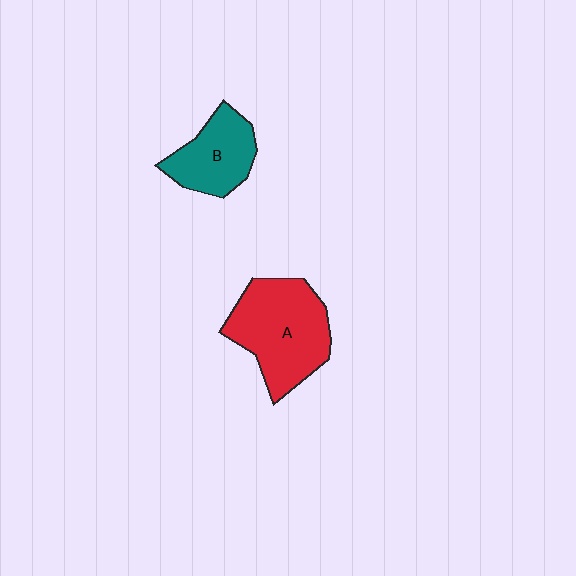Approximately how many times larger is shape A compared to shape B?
Approximately 1.6 times.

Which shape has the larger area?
Shape A (red).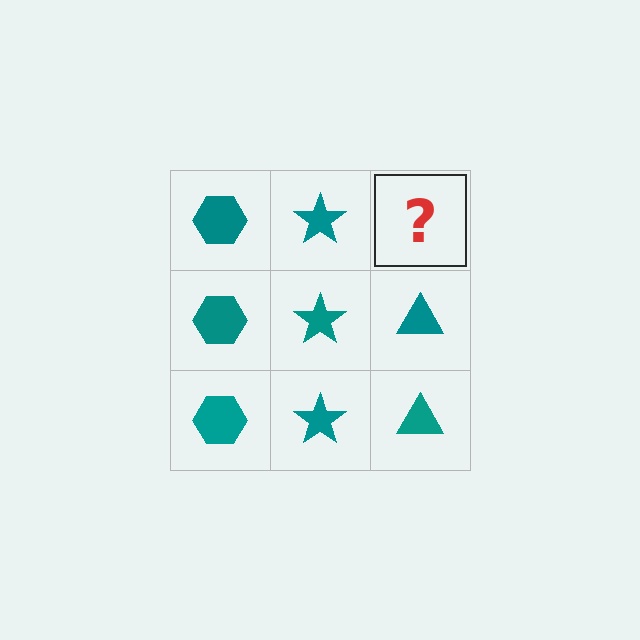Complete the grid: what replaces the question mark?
The question mark should be replaced with a teal triangle.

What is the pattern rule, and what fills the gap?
The rule is that each column has a consistent shape. The gap should be filled with a teal triangle.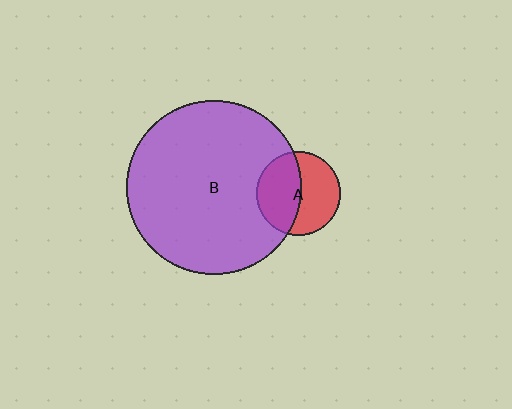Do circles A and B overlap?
Yes.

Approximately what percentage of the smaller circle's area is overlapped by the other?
Approximately 50%.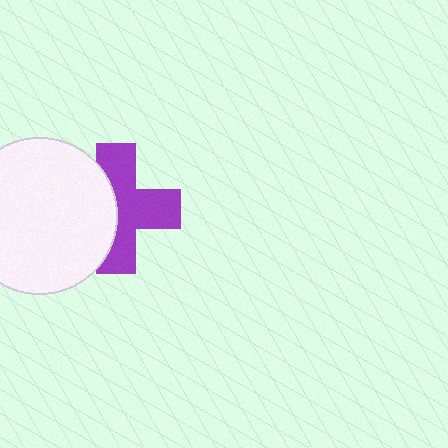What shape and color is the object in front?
The object in front is a white circle.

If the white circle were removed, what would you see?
You would see the complete purple cross.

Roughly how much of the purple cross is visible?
About half of it is visible (roughly 60%).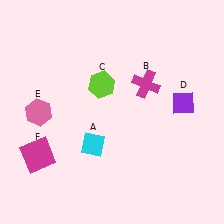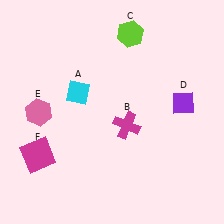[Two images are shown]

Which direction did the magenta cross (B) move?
The magenta cross (B) moved down.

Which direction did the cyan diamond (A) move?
The cyan diamond (A) moved up.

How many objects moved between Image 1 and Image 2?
3 objects moved between the two images.